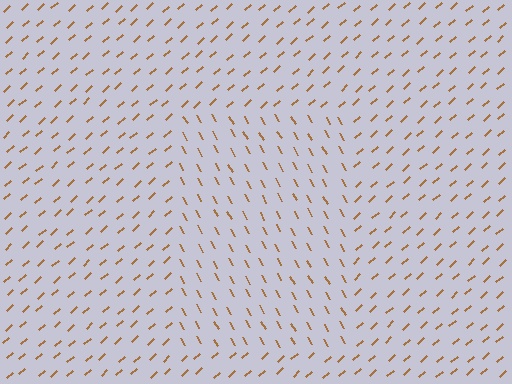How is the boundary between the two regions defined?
The boundary is defined purely by a change in line orientation (approximately 78 degrees difference). All lines are the same color and thickness.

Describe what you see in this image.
The image is filled with small brown line segments. A rectangle region in the image has lines oriented differently from the surrounding lines, creating a visible texture boundary.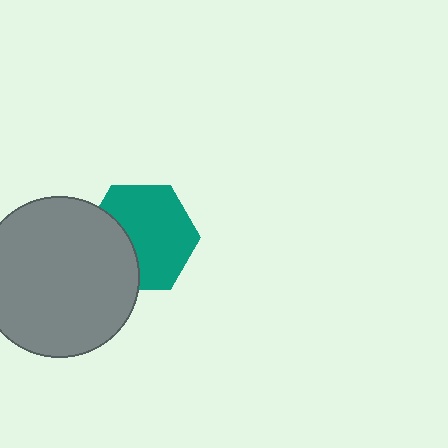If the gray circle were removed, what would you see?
You would see the complete teal hexagon.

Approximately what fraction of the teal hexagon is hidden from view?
Roughly 32% of the teal hexagon is hidden behind the gray circle.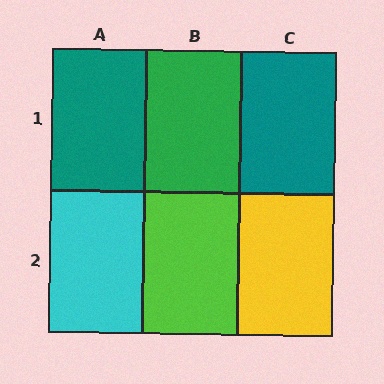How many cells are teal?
2 cells are teal.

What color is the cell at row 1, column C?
Teal.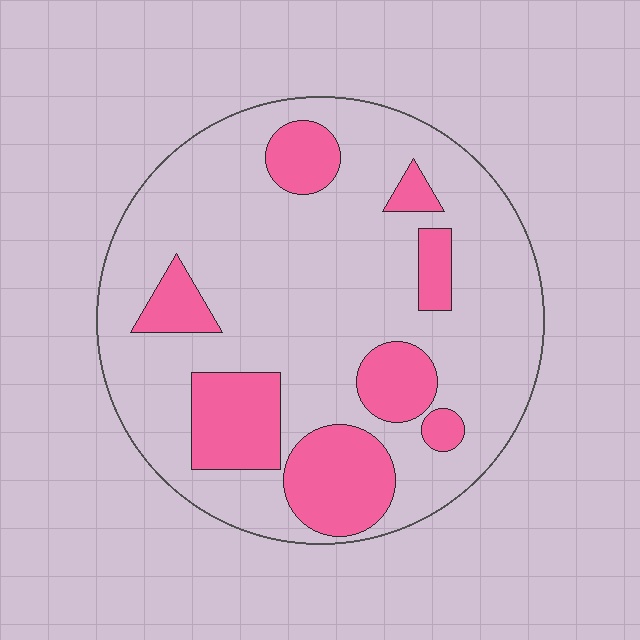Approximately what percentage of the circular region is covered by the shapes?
Approximately 25%.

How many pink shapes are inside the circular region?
8.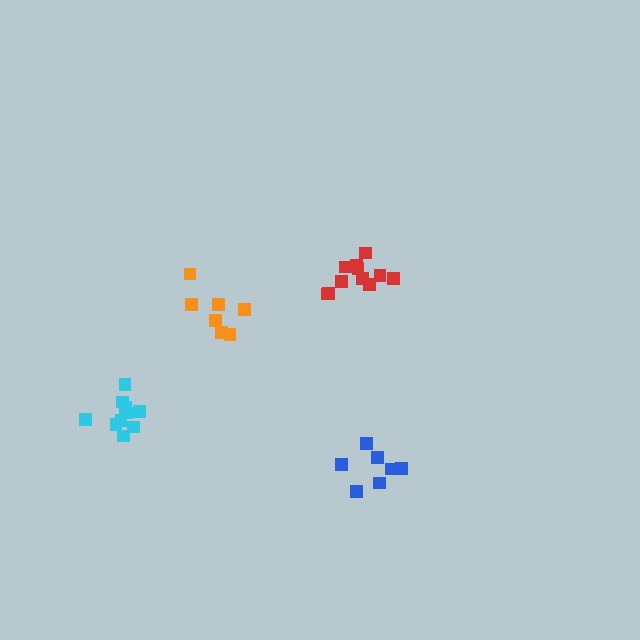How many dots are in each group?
Group 1: 7 dots, Group 2: 11 dots, Group 3: 10 dots, Group 4: 7 dots (35 total).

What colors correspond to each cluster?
The clusters are colored: orange, red, cyan, blue.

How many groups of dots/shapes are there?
There are 4 groups.